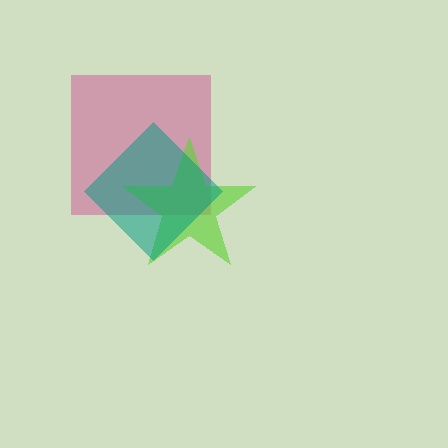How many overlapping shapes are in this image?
There are 3 overlapping shapes in the image.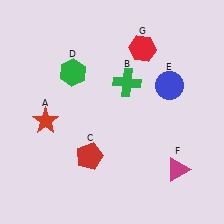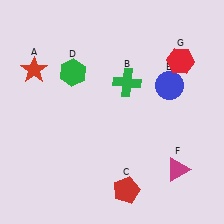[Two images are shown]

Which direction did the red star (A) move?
The red star (A) moved up.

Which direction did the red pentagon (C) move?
The red pentagon (C) moved right.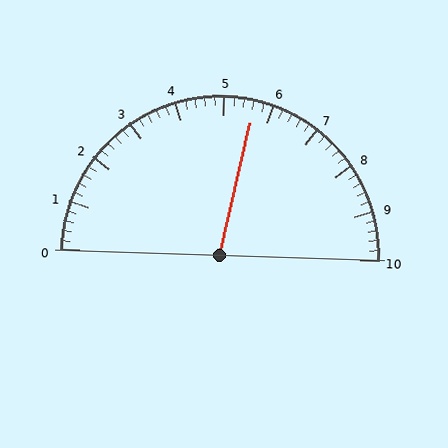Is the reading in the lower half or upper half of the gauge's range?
The reading is in the upper half of the range (0 to 10).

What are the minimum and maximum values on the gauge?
The gauge ranges from 0 to 10.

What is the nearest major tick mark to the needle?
The nearest major tick mark is 6.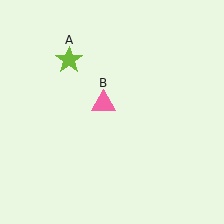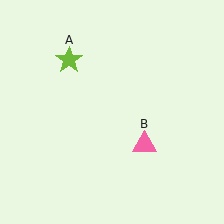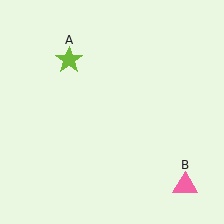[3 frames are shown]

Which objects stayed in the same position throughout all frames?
Lime star (object A) remained stationary.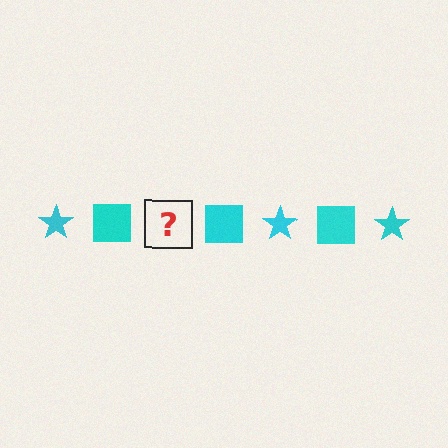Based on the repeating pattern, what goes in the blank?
The blank should be a cyan star.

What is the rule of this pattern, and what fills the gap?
The rule is that the pattern cycles through star, square shapes in cyan. The gap should be filled with a cyan star.